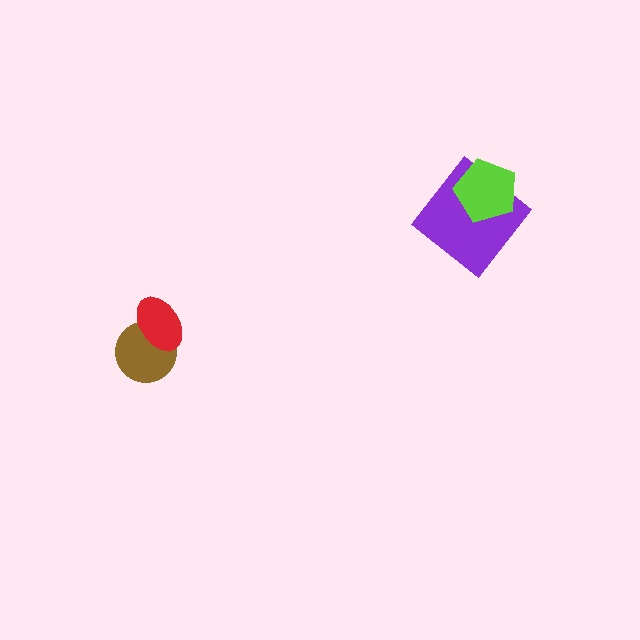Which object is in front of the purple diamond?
The lime pentagon is in front of the purple diamond.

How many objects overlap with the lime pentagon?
1 object overlaps with the lime pentagon.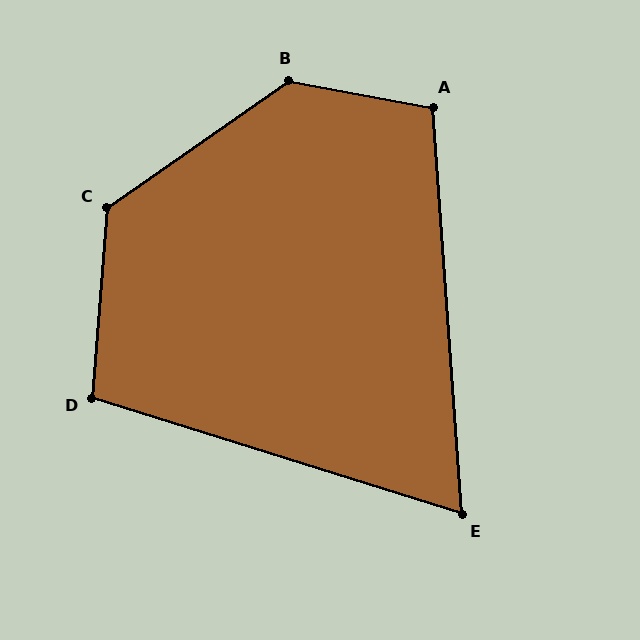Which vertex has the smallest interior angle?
E, at approximately 69 degrees.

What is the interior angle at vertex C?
Approximately 129 degrees (obtuse).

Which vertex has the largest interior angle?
B, at approximately 135 degrees.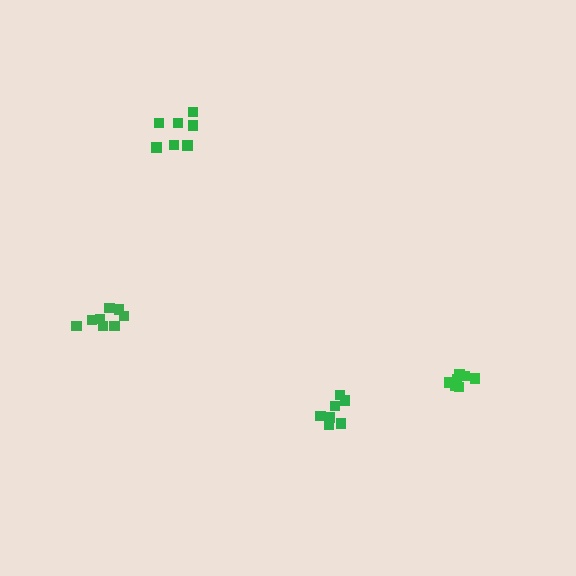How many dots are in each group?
Group 1: 8 dots, Group 2: 7 dots, Group 3: 7 dots, Group 4: 7 dots (29 total).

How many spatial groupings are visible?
There are 4 spatial groupings.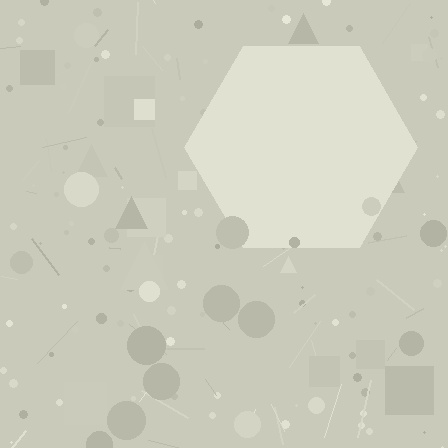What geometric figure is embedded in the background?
A hexagon is embedded in the background.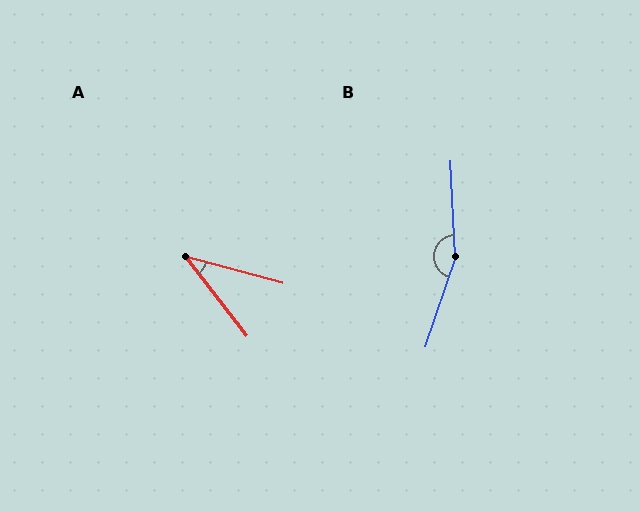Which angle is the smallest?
A, at approximately 37 degrees.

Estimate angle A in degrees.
Approximately 37 degrees.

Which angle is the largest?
B, at approximately 159 degrees.